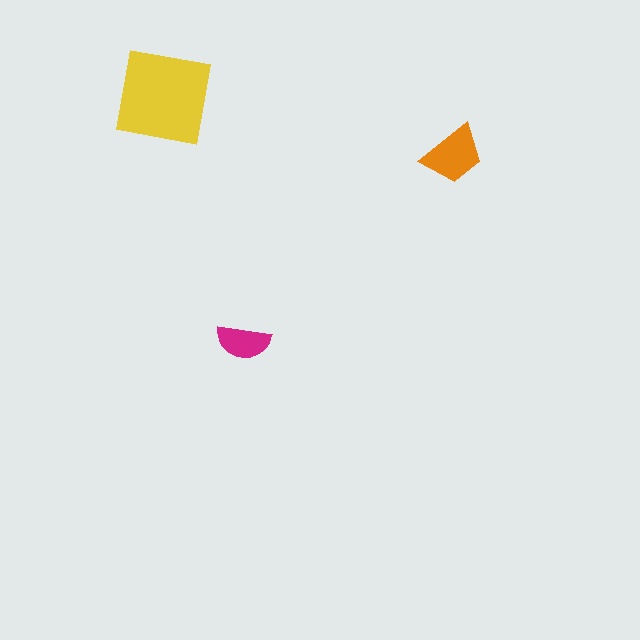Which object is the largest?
The yellow square.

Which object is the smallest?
The magenta semicircle.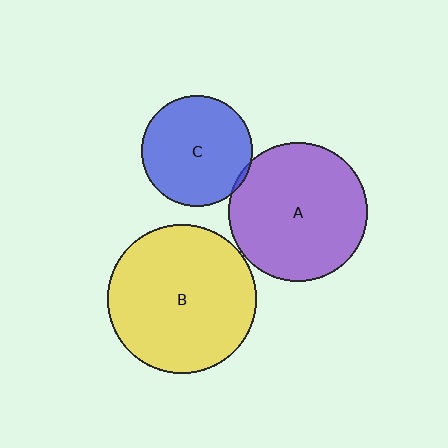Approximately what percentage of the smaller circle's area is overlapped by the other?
Approximately 5%.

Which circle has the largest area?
Circle B (yellow).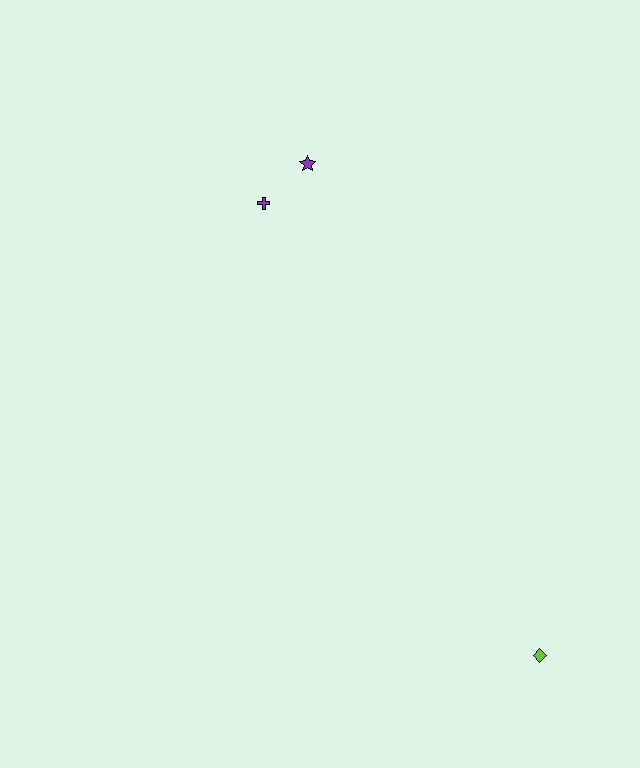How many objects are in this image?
There are 3 objects.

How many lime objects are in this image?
There is 1 lime object.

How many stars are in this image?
There is 1 star.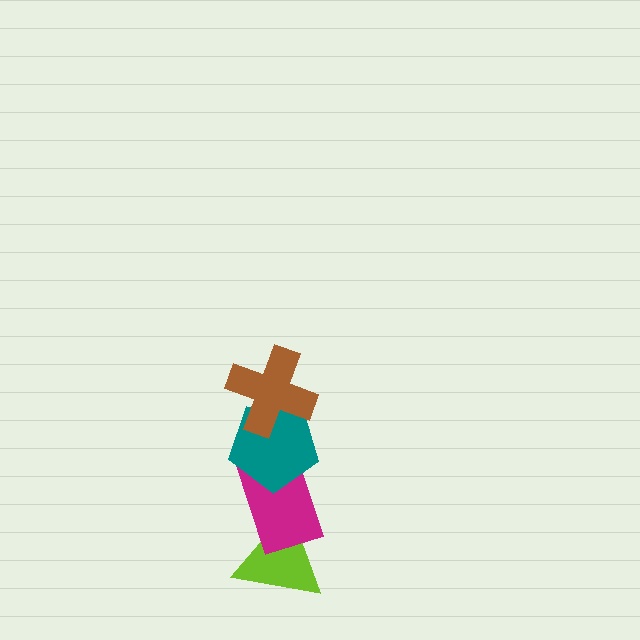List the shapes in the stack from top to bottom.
From top to bottom: the brown cross, the teal pentagon, the magenta rectangle, the lime triangle.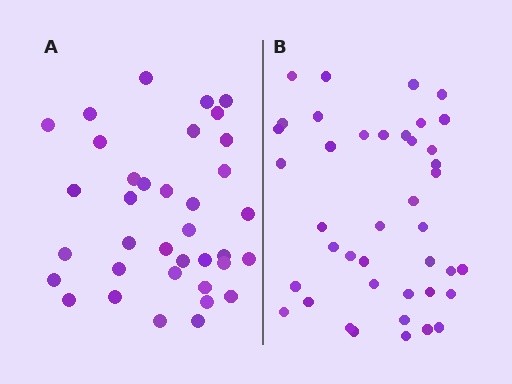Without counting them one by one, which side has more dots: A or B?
Region B (the right region) has more dots.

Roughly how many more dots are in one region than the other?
Region B has about 5 more dots than region A.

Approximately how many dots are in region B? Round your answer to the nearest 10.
About 40 dots. (The exact count is 41, which rounds to 40.)